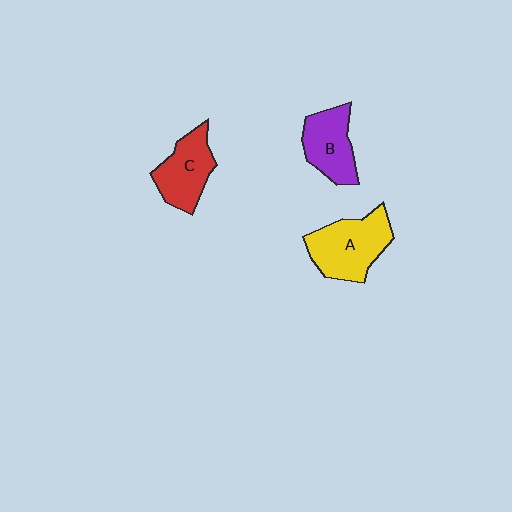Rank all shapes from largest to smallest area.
From largest to smallest: A (yellow), C (red), B (purple).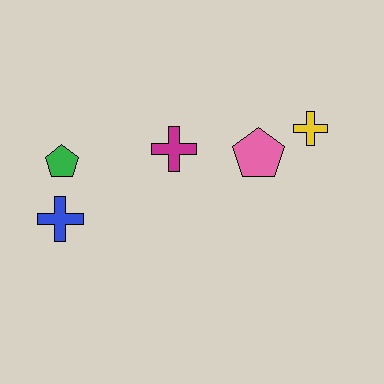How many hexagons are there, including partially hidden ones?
There are no hexagons.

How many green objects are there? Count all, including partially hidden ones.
There is 1 green object.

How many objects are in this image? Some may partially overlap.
There are 5 objects.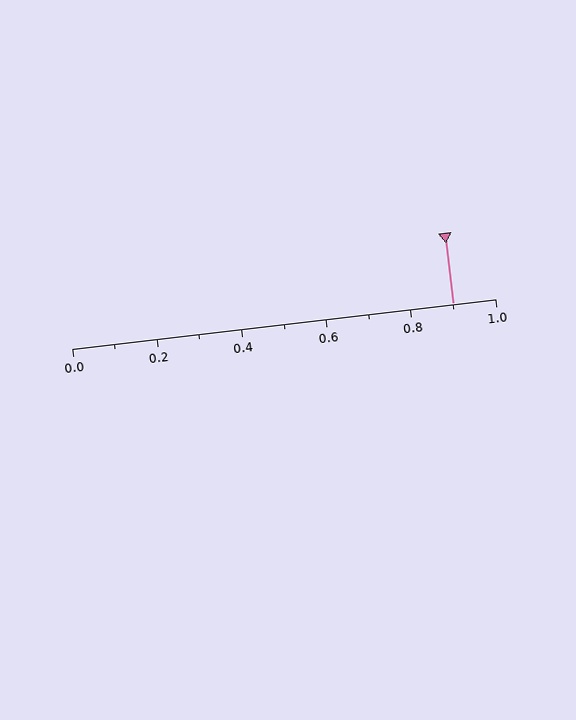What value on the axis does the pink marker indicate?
The marker indicates approximately 0.9.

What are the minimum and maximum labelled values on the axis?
The axis runs from 0.0 to 1.0.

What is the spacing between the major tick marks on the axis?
The major ticks are spaced 0.2 apart.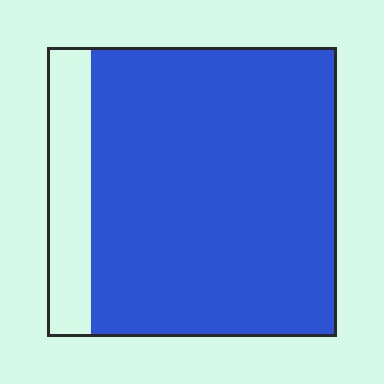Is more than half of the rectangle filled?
Yes.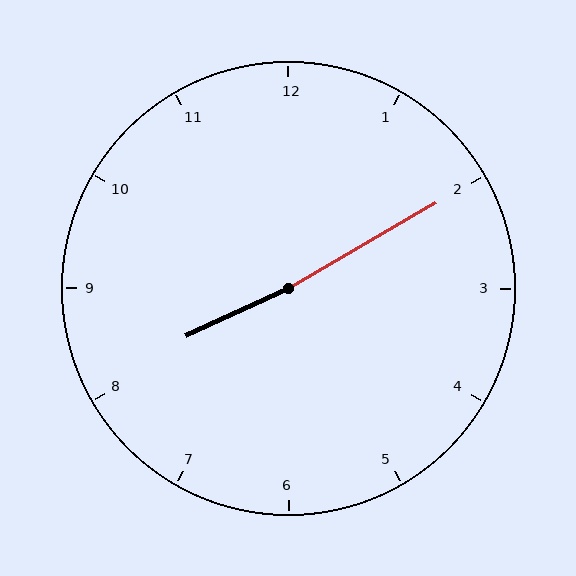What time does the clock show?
8:10.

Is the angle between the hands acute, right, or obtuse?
It is obtuse.